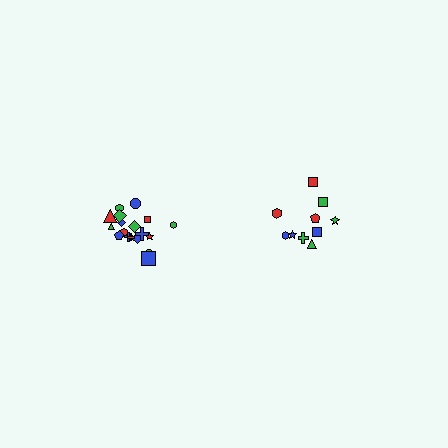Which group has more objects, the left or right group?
The left group.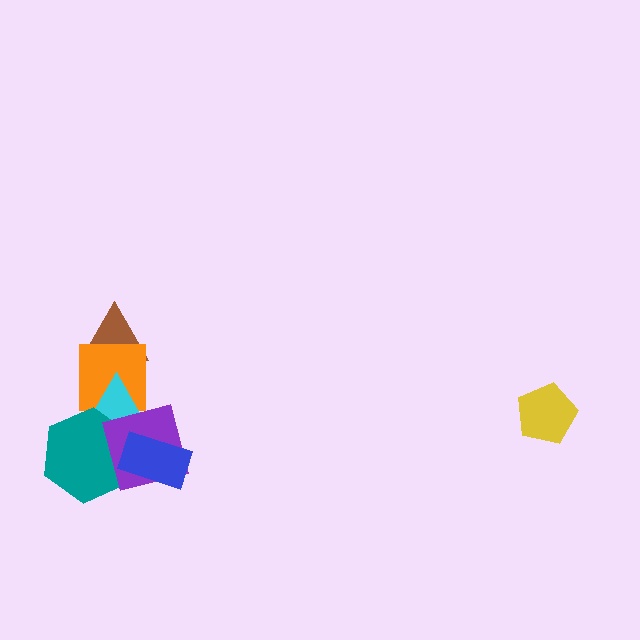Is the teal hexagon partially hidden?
Yes, it is partially covered by another shape.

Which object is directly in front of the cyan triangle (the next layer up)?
The teal hexagon is directly in front of the cyan triangle.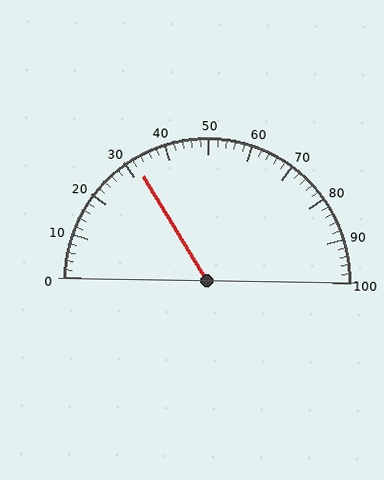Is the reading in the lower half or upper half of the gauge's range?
The reading is in the lower half of the range (0 to 100).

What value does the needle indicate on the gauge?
The needle indicates approximately 32.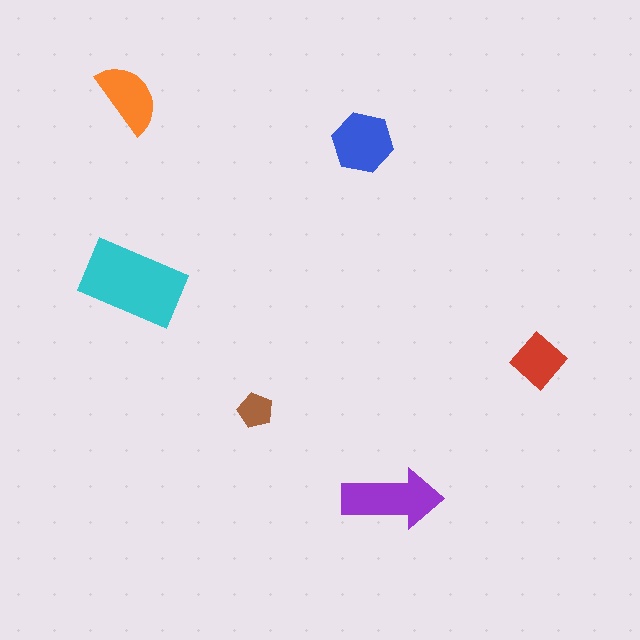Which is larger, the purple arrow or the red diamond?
The purple arrow.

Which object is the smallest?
The brown pentagon.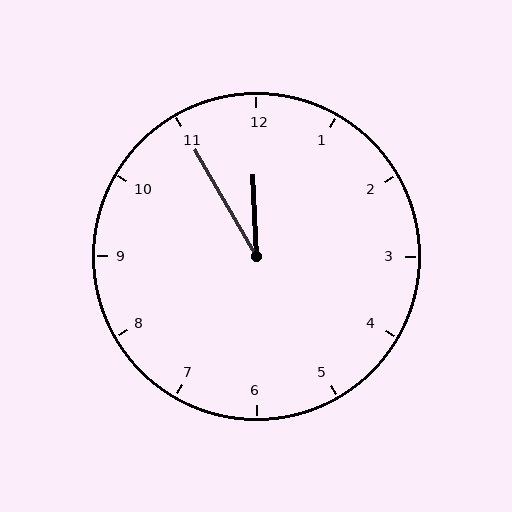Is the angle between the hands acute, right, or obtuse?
It is acute.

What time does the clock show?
11:55.